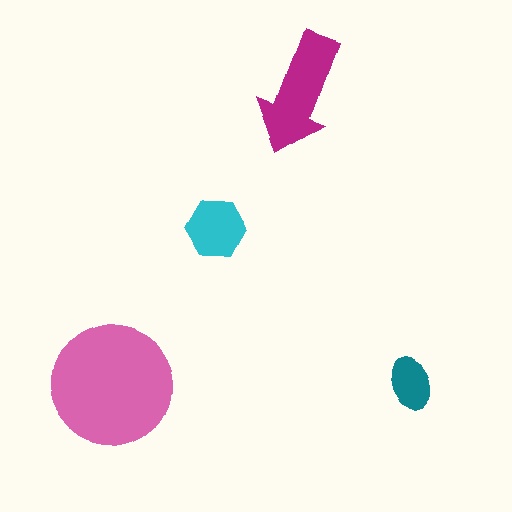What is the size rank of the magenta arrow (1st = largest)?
2nd.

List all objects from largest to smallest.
The pink circle, the magenta arrow, the cyan hexagon, the teal ellipse.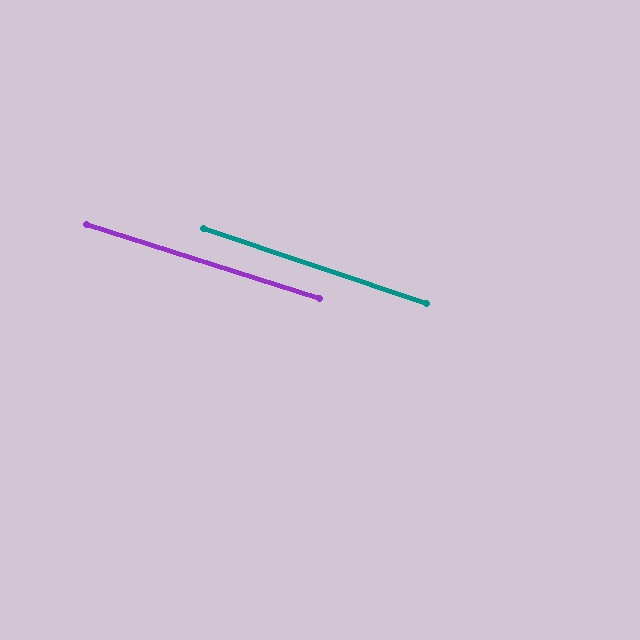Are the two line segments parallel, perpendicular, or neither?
Parallel — their directions differ by only 1.1°.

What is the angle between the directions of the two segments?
Approximately 1 degree.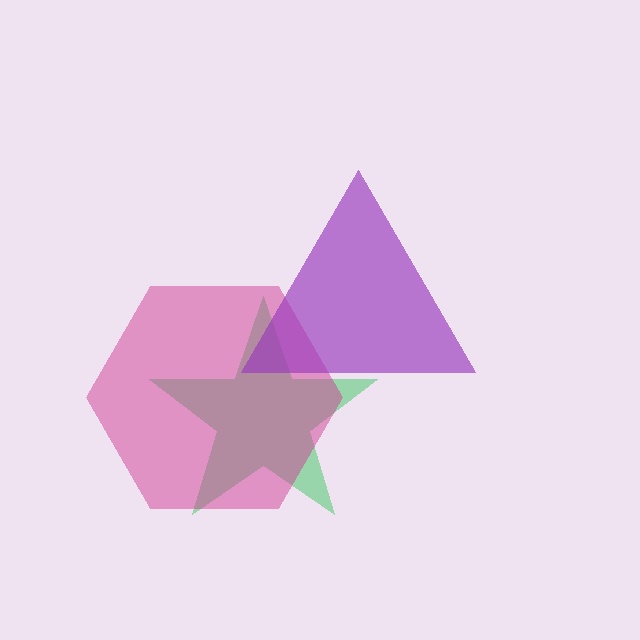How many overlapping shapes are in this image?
There are 3 overlapping shapes in the image.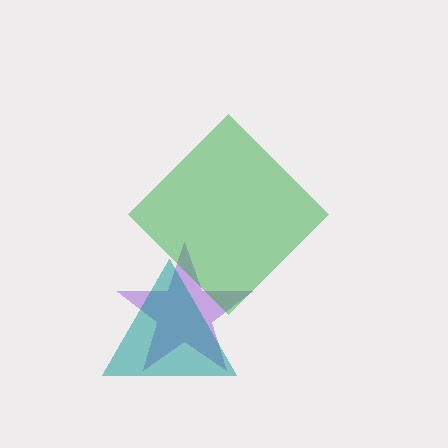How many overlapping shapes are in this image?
There are 3 overlapping shapes in the image.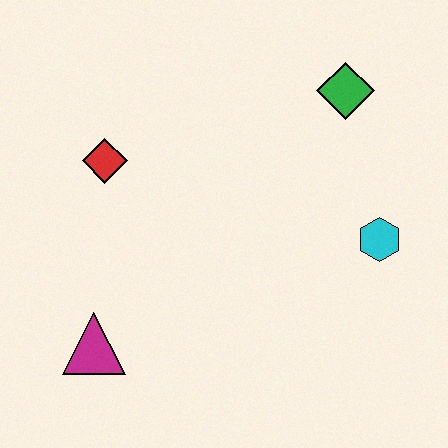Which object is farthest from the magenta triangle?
The green diamond is farthest from the magenta triangle.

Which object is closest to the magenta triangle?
The red diamond is closest to the magenta triangle.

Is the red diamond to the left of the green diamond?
Yes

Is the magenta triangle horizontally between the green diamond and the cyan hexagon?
No